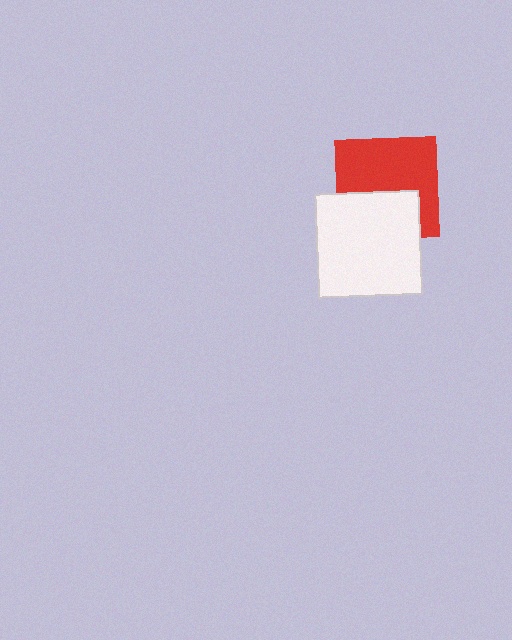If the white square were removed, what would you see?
You would see the complete red square.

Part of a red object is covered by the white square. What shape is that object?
It is a square.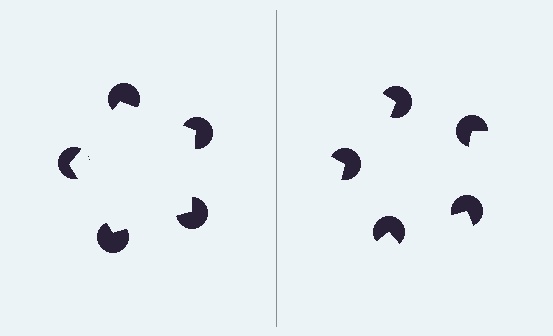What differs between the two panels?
The pac-man discs are positioned identically on both sides; only the wedge orientations differ. On the left they align to a pentagon; on the right they are misaligned.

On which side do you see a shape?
An illusory pentagon appears on the left side. On the right side the wedge cuts are rotated, so no coherent shape forms.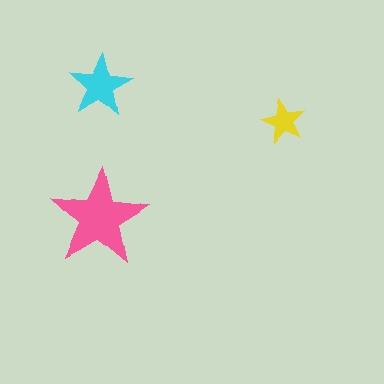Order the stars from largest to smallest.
the pink one, the cyan one, the yellow one.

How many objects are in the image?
There are 3 objects in the image.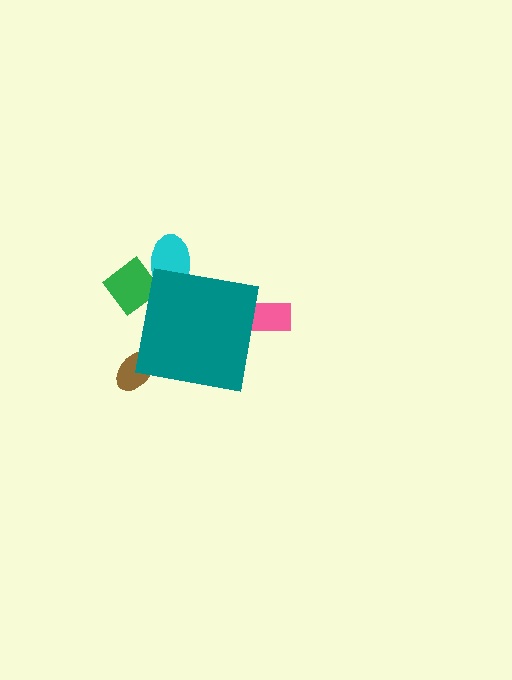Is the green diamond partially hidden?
Yes, the green diamond is partially hidden behind the teal square.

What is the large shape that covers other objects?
A teal square.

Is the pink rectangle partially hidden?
Yes, the pink rectangle is partially hidden behind the teal square.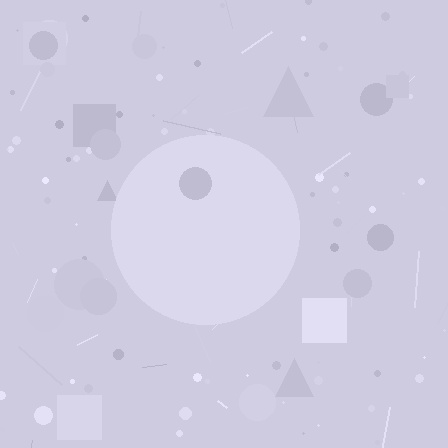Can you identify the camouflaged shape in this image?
The camouflaged shape is a circle.